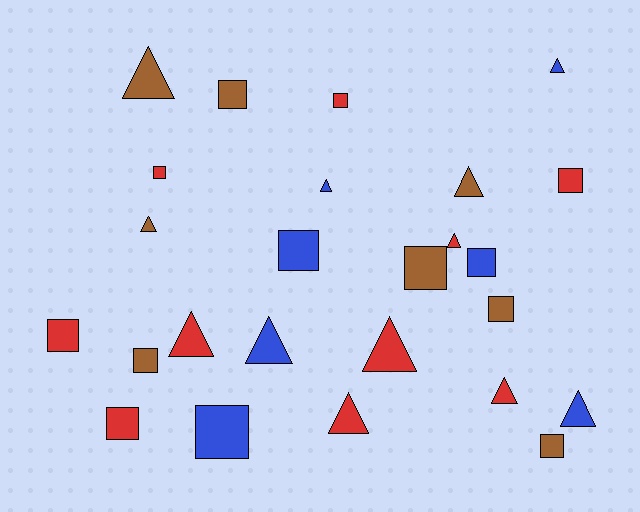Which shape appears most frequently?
Square, with 13 objects.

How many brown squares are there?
There are 5 brown squares.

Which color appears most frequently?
Red, with 10 objects.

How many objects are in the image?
There are 25 objects.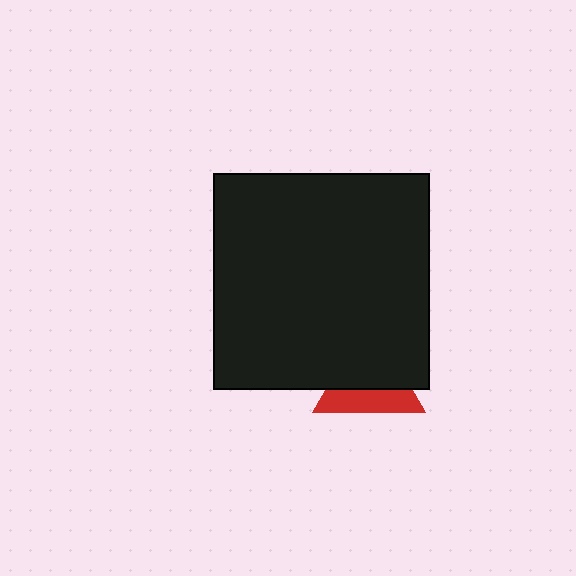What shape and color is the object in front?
The object in front is a black square.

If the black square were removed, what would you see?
You would see the complete red triangle.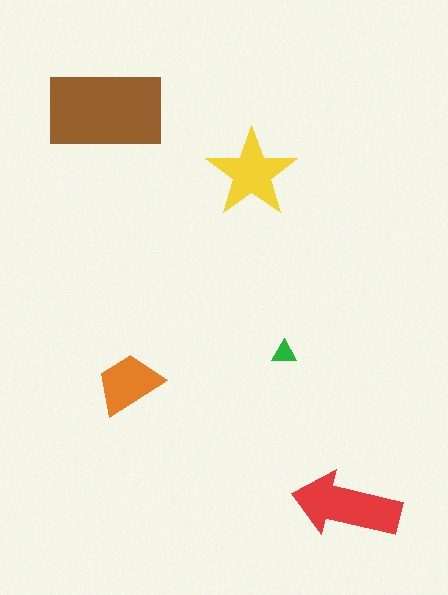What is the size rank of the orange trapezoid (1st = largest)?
4th.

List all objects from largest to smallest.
The brown rectangle, the red arrow, the yellow star, the orange trapezoid, the green triangle.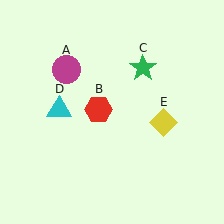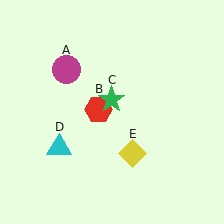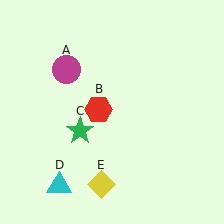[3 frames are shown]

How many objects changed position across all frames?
3 objects changed position: green star (object C), cyan triangle (object D), yellow diamond (object E).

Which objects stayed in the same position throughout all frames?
Magenta circle (object A) and red hexagon (object B) remained stationary.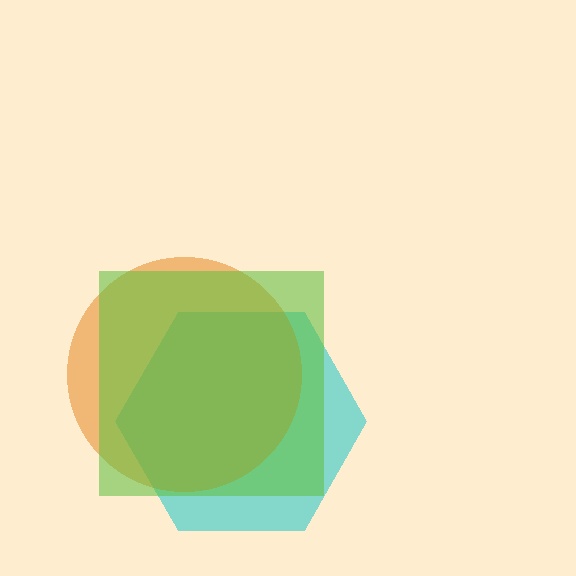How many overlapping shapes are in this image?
There are 3 overlapping shapes in the image.